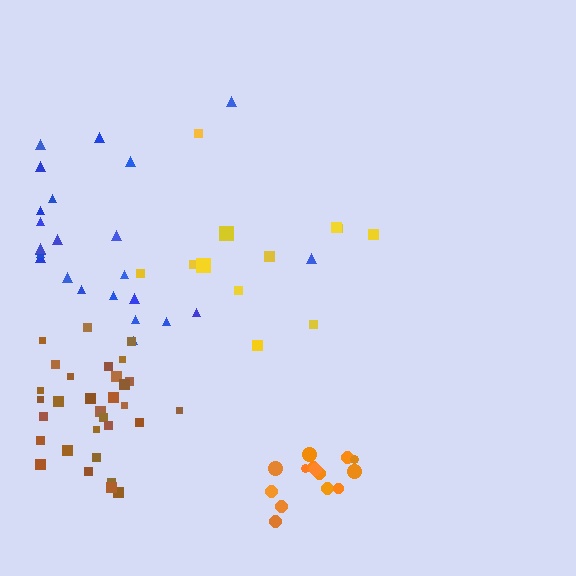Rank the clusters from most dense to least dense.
orange, brown, blue, yellow.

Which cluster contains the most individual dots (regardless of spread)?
Brown (31).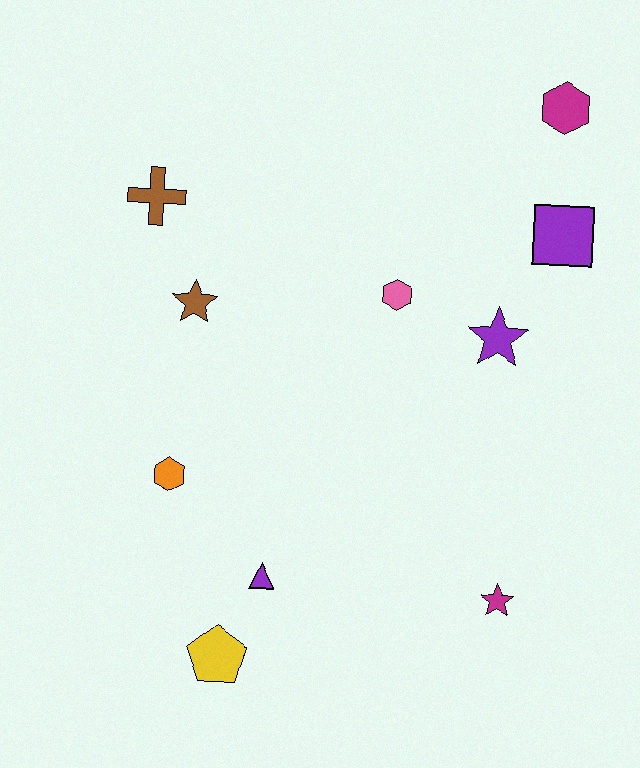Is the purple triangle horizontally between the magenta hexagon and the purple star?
No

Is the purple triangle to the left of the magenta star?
Yes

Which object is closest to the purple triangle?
The yellow pentagon is closest to the purple triangle.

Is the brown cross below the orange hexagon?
No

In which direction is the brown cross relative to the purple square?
The brown cross is to the left of the purple square.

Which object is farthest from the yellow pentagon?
The magenta hexagon is farthest from the yellow pentagon.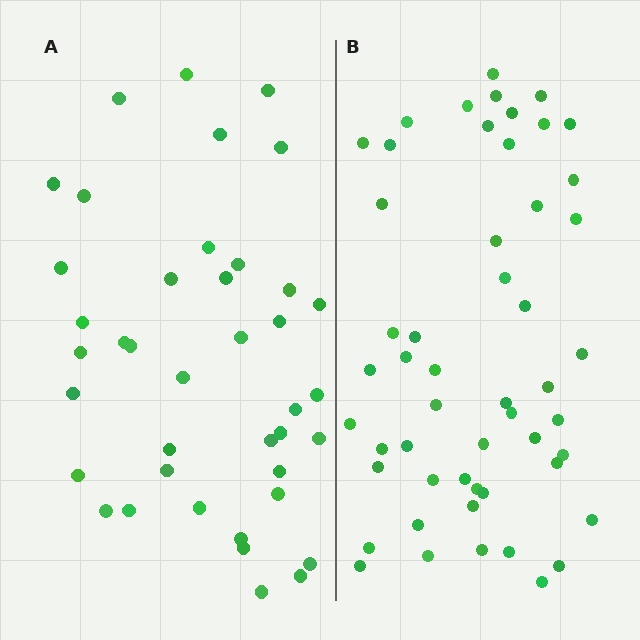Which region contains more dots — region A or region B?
Region B (the right region) has more dots.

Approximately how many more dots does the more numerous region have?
Region B has roughly 12 or so more dots than region A.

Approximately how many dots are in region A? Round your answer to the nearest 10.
About 40 dots.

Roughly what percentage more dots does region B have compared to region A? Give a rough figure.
About 30% more.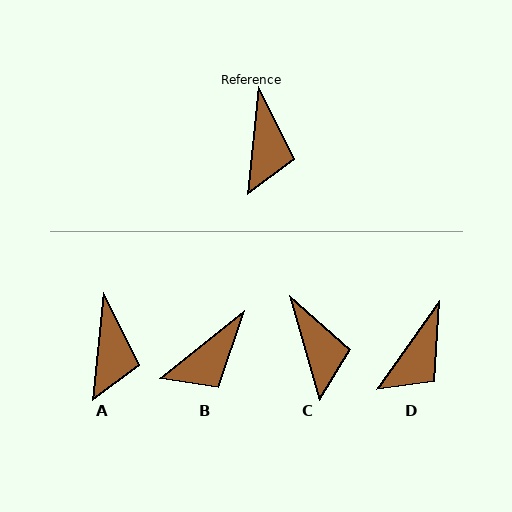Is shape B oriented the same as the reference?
No, it is off by about 45 degrees.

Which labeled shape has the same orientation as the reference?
A.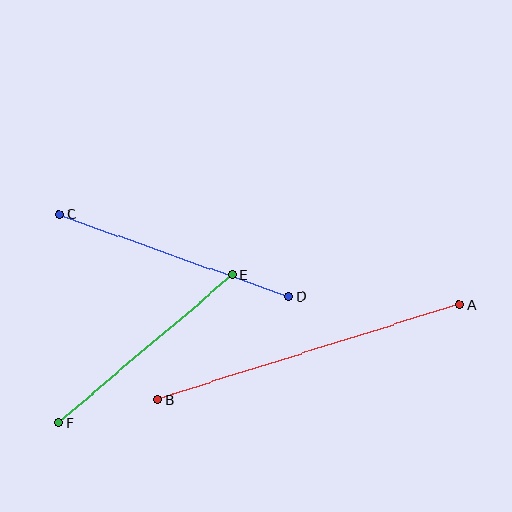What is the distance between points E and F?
The distance is approximately 228 pixels.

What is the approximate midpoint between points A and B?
The midpoint is at approximately (308, 352) pixels.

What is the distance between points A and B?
The distance is approximately 316 pixels.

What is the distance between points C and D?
The distance is approximately 244 pixels.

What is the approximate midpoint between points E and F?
The midpoint is at approximately (145, 349) pixels.